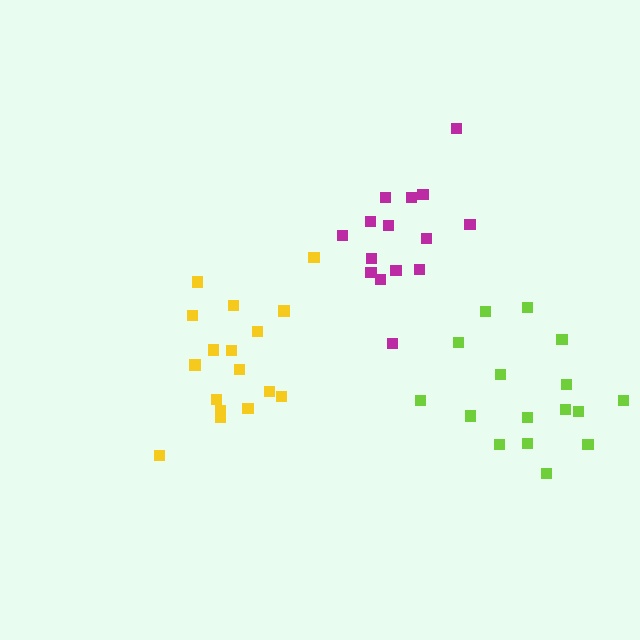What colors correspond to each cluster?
The clusters are colored: lime, magenta, yellow.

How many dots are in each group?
Group 1: 16 dots, Group 2: 15 dots, Group 3: 17 dots (48 total).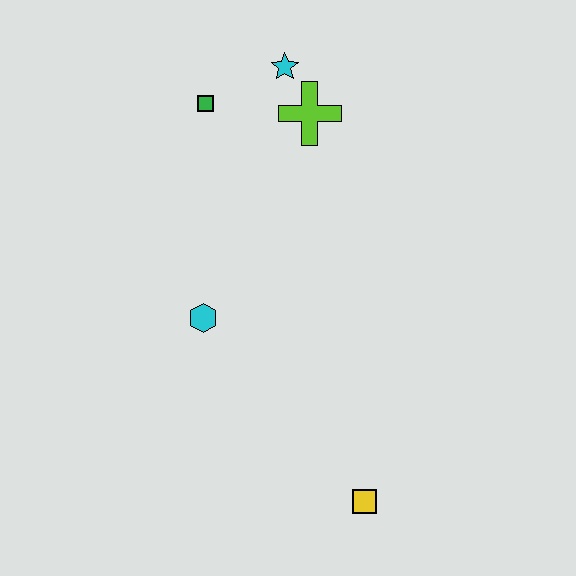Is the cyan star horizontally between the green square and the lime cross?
Yes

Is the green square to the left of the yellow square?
Yes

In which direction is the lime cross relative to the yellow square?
The lime cross is above the yellow square.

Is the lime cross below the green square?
Yes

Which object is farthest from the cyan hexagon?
The cyan star is farthest from the cyan hexagon.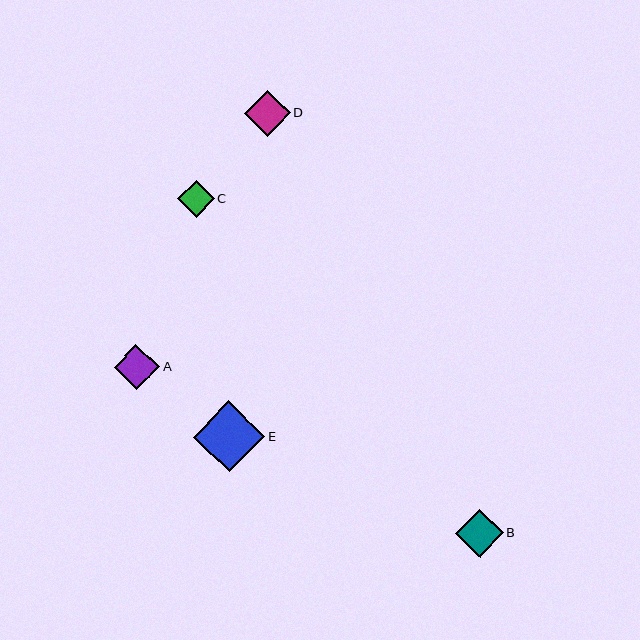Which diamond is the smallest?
Diamond C is the smallest with a size of approximately 36 pixels.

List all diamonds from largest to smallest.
From largest to smallest: E, B, D, A, C.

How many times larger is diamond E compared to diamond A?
Diamond E is approximately 1.6 times the size of diamond A.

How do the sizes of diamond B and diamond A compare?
Diamond B and diamond A are approximately the same size.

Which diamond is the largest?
Diamond E is the largest with a size of approximately 71 pixels.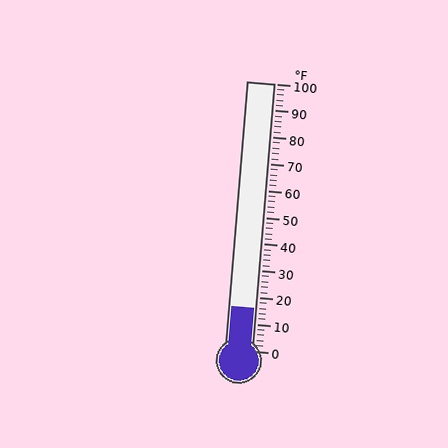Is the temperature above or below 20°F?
The temperature is below 20°F.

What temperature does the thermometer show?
The thermometer shows approximately 16°F.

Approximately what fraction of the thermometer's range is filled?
The thermometer is filled to approximately 15% of its range.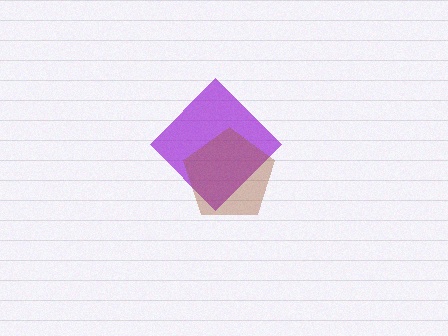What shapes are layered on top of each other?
The layered shapes are: a purple diamond, a brown pentagon.